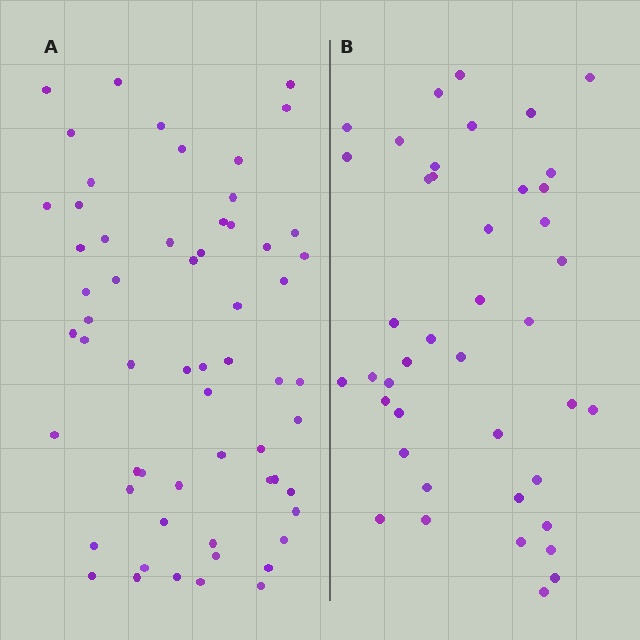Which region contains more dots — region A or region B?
Region A (the left region) has more dots.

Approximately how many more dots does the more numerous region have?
Region A has approximately 20 more dots than region B.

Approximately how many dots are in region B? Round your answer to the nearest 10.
About 40 dots. (The exact count is 42, which rounds to 40.)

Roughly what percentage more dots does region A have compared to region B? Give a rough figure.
About 45% more.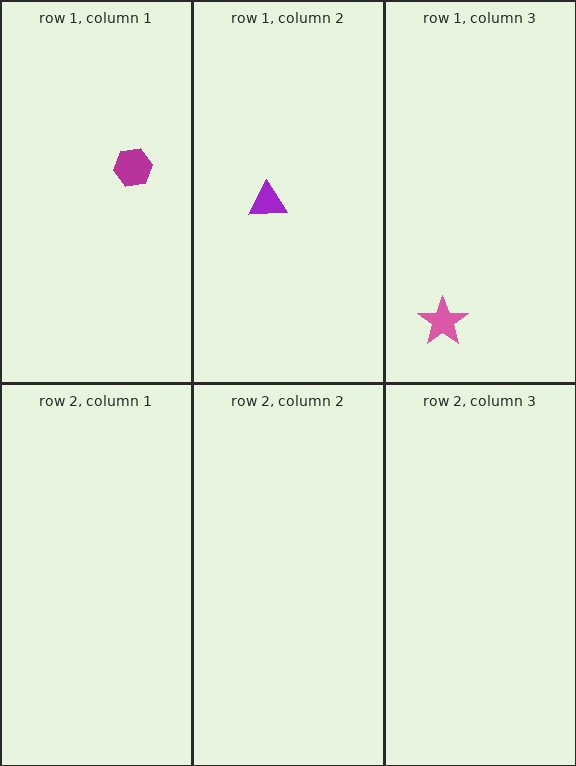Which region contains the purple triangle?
The row 1, column 2 region.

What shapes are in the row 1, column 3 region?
The pink star.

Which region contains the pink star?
The row 1, column 3 region.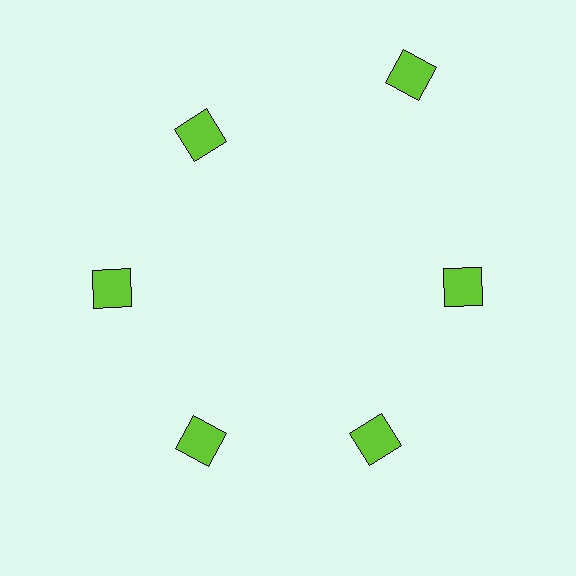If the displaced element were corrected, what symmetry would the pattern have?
It would have 6-fold rotational symmetry — the pattern would map onto itself every 60 degrees.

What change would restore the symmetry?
The symmetry would be restored by moving it inward, back onto the ring so that all 6 squares sit at equal angles and equal distance from the center.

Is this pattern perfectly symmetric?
No. The 6 lime squares are arranged in a ring, but one element near the 1 o'clock position is pushed outward from the center, breaking the 6-fold rotational symmetry.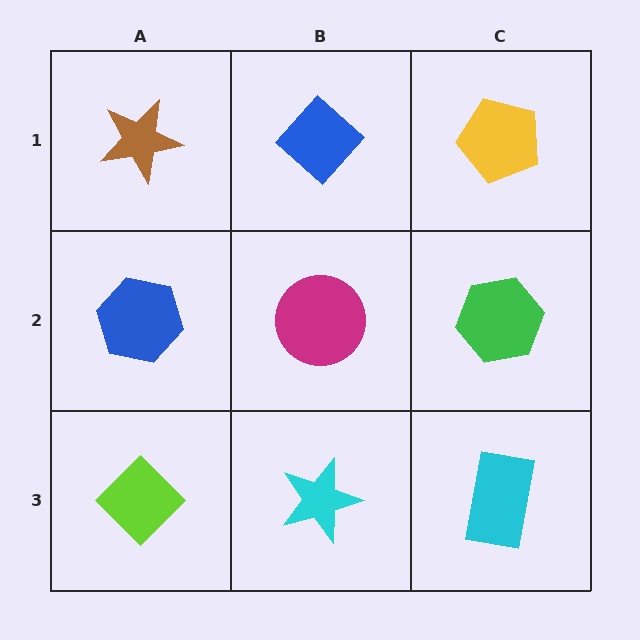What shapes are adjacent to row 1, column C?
A green hexagon (row 2, column C), a blue diamond (row 1, column B).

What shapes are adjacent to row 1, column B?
A magenta circle (row 2, column B), a brown star (row 1, column A), a yellow pentagon (row 1, column C).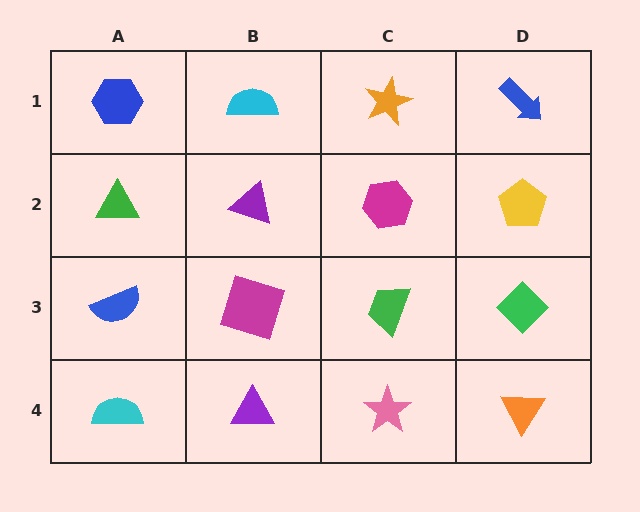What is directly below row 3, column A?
A cyan semicircle.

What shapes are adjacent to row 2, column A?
A blue hexagon (row 1, column A), a blue semicircle (row 3, column A), a purple triangle (row 2, column B).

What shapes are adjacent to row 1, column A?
A green triangle (row 2, column A), a cyan semicircle (row 1, column B).